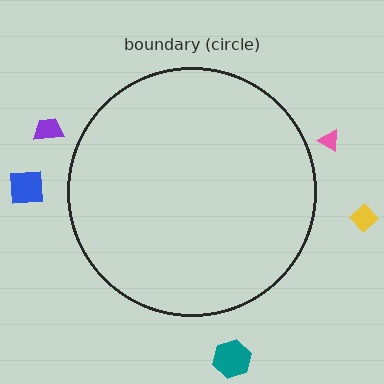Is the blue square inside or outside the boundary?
Outside.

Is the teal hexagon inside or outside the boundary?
Outside.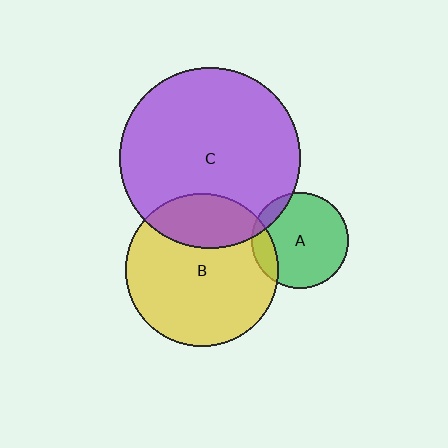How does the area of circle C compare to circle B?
Approximately 1.4 times.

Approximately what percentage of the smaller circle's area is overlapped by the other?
Approximately 10%.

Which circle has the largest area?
Circle C (purple).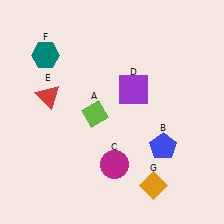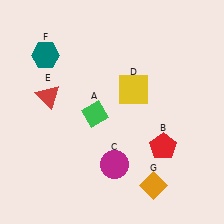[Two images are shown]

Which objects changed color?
A changed from lime to green. B changed from blue to red. D changed from purple to yellow.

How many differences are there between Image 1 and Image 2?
There are 3 differences between the two images.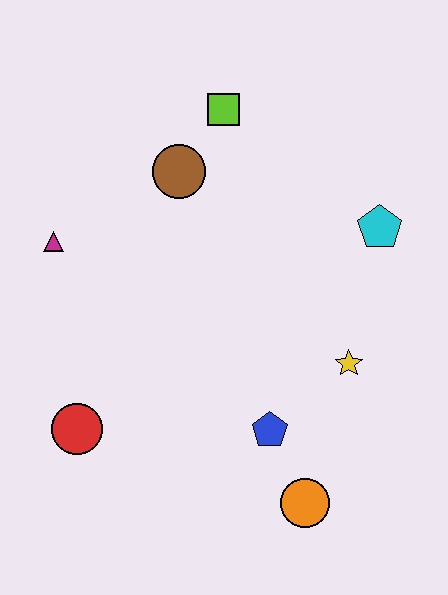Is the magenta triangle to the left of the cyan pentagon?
Yes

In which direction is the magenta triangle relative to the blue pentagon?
The magenta triangle is to the left of the blue pentagon.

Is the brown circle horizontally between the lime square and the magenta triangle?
Yes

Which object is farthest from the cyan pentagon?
The red circle is farthest from the cyan pentagon.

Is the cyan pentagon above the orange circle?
Yes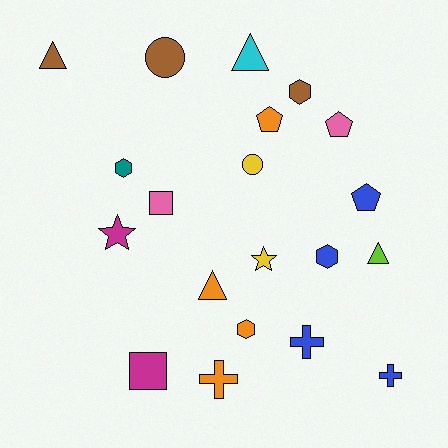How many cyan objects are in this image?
There is 1 cyan object.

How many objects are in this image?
There are 20 objects.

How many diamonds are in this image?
There are no diamonds.